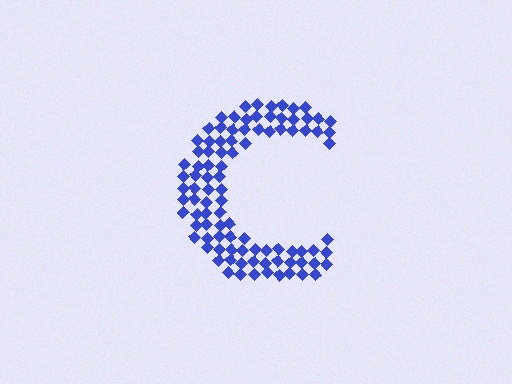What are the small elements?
The small elements are diamonds.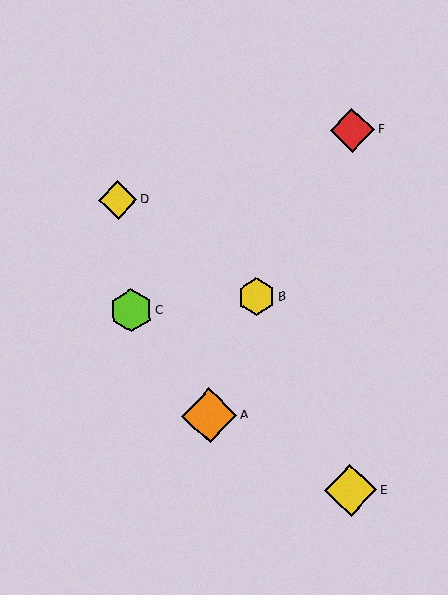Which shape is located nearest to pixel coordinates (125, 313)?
The lime hexagon (labeled C) at (131, 311) is nearest to that location.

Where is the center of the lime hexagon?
The center of the lime hexagon is at (131, 311).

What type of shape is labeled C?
Shape C is a lime hexagon.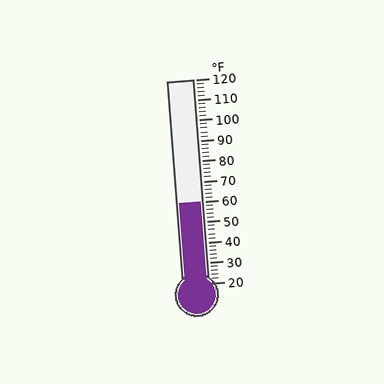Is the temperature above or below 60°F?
The temperature is at 60°F.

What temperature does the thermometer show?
The thermometer shows approximately 60°F.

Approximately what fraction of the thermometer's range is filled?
The thermometer is filled to approximately 40% of its range.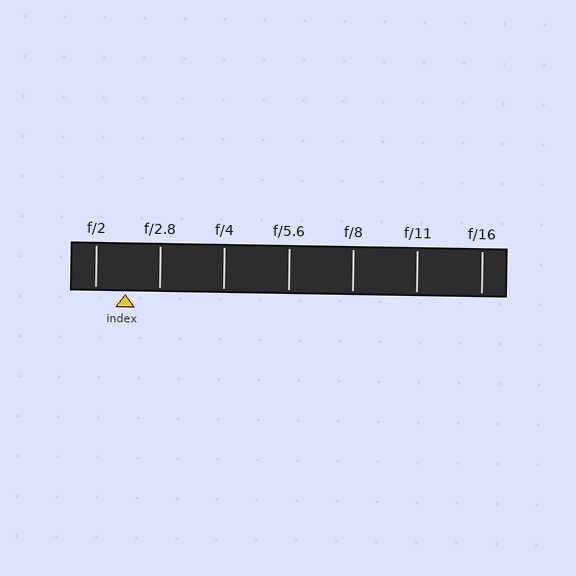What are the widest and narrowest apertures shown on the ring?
The widest aperture shown is f/2 and the narrowest is f/16.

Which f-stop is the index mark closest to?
The index mark is closest to f/2.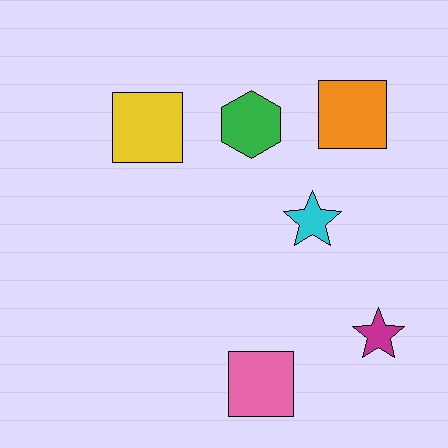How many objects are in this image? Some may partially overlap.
There are 6 objects.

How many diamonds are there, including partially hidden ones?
There are no diamonds.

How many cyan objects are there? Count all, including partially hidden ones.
There is 1 cyan object.